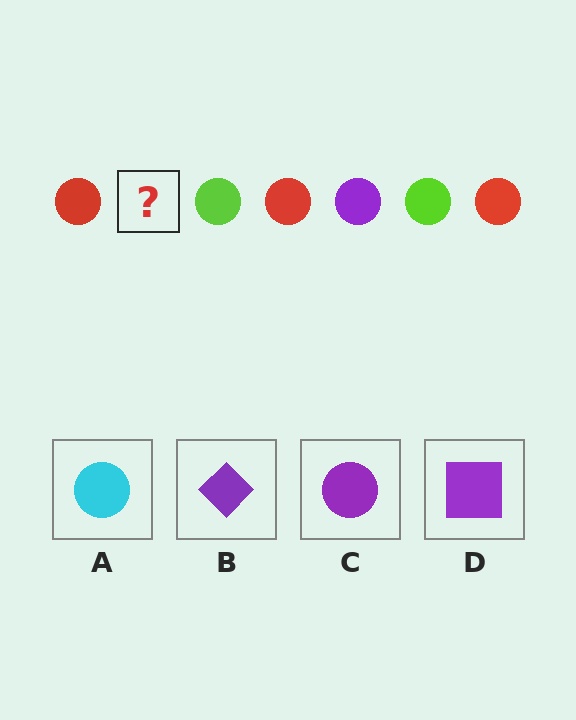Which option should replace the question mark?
Option C.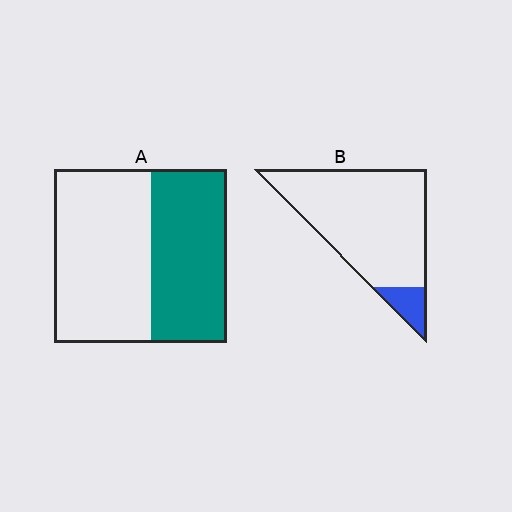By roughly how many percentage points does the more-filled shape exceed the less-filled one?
By roughly 35 percentage points (A over B).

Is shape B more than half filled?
No.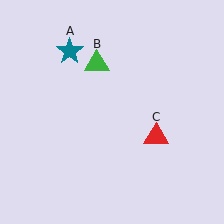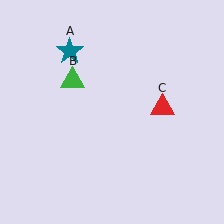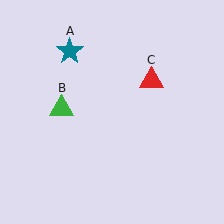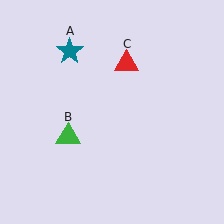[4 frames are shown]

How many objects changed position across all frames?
2 objects changed position: green triangle (object B), red triangle (object C).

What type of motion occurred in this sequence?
The green triangle (object B), red triangle (object C) rotated counterclockwise around the center of the scene.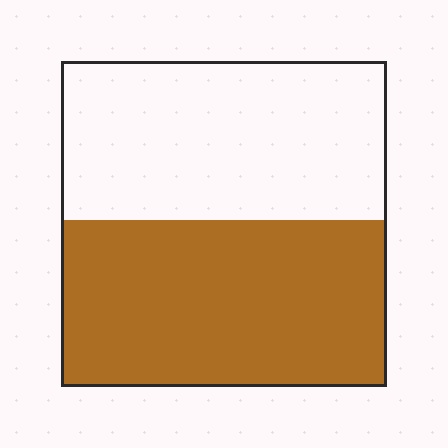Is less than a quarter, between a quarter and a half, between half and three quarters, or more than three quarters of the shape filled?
Between half and three quarters.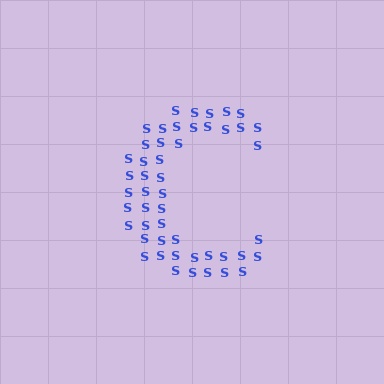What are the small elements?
The small elements are letter S's.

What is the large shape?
The large shape is the letter C.